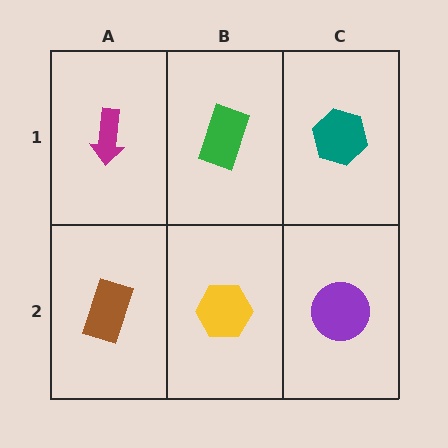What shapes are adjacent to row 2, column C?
A teal hexagon (row 1, column C), a yellow hexagon (row 2, column B).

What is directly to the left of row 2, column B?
A brown rectangle.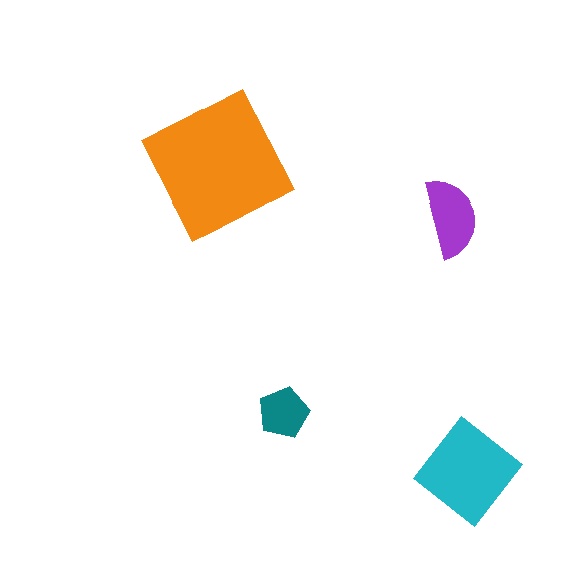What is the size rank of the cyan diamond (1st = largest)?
2nd.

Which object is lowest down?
The cyan diamond is bottommost.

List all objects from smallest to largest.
The teal pentagon, the purple semicircle, the cyan diamond, the orange square.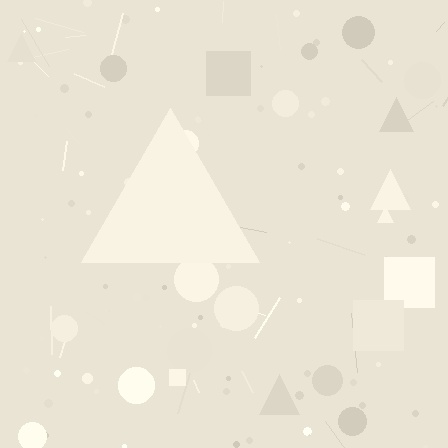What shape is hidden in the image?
A triangle is hidden in the image.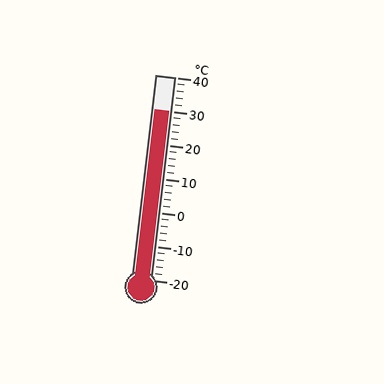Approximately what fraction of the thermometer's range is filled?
The thermometer is filled to approximately 85% of its range.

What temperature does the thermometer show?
The thermometer shows approximately 30°C.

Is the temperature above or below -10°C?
The temperature is above -10°C.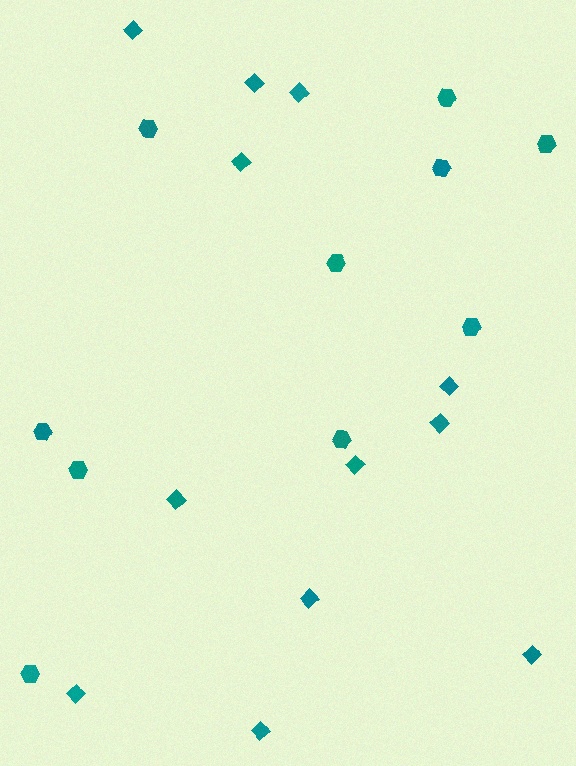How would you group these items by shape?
There are 2 groups: one group of diamonds (12) and one group of hexagons (10).